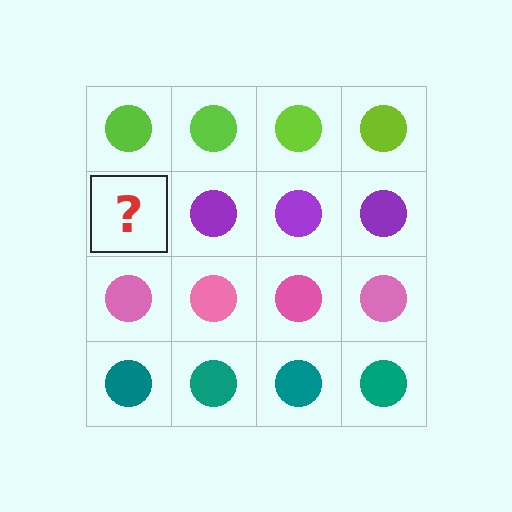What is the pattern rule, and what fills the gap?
The rule is that each row has a consistent color. The gap should be filled with a purple circle.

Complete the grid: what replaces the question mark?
The question mark should be replaced with a purple circle.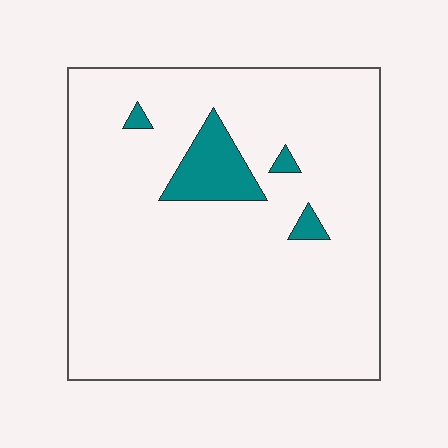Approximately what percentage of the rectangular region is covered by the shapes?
Approximately 5%.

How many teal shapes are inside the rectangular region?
4.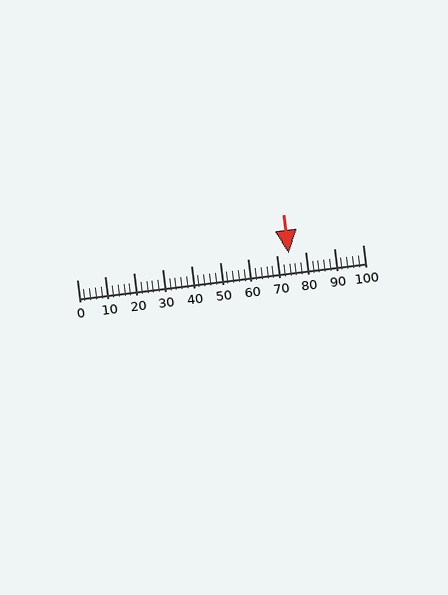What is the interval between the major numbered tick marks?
The major tick marks are spaced 10 units apart.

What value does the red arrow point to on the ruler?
The red arrow points to approximately 74.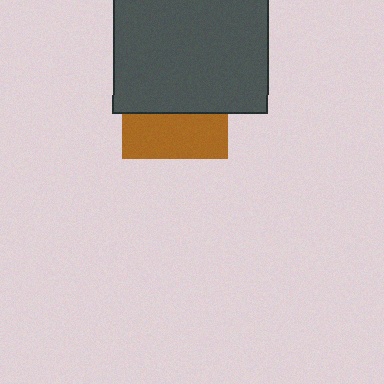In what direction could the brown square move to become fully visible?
The brown square could move down. That would shift it out from behind the dark gray rectangle entirely.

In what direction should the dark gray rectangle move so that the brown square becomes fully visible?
The dark gray rectangle should move up. That is the shortest direction to clear the overlap and leave the brown square fully visible.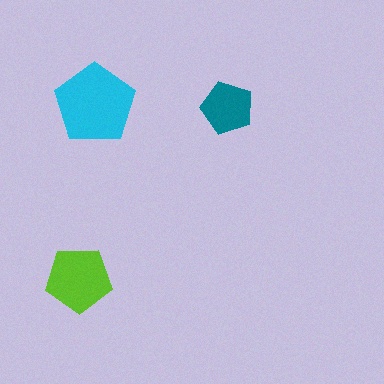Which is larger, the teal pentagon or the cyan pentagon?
The cyan one.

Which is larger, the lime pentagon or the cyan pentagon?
The cyan one.